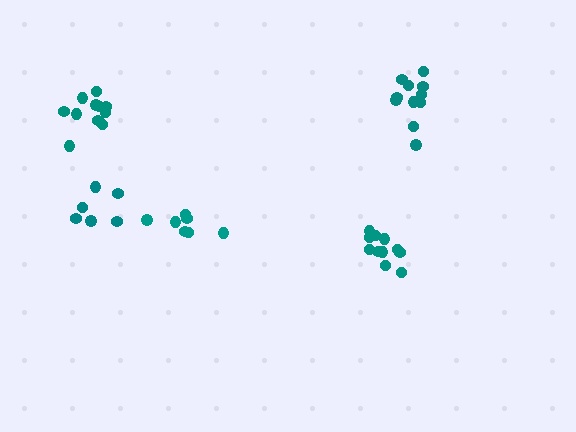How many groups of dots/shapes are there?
There are 5 groups.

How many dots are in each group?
Group 1: 11 dots, Group 2: 11 dots, Group 3: 7 dots, Group 4: 6 dots, Group 5: 11 dots (46 total).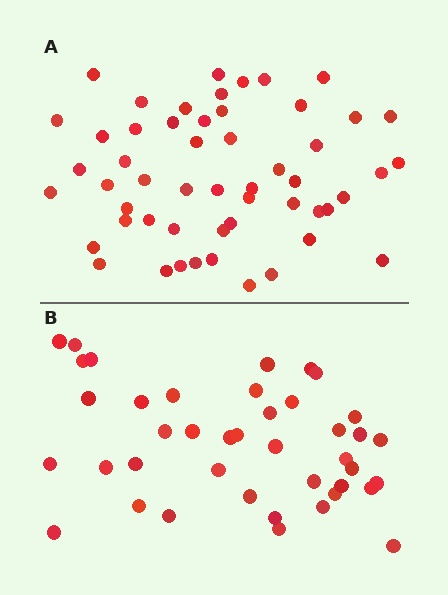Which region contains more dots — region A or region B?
Region A (the top region) has more dots.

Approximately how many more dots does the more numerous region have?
Region A has roughly 12 or so more dots than region B.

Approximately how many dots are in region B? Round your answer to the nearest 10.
About 40 dots. (The exact count is 41, which rounds to 40.)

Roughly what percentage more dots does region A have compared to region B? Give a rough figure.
About 30% more.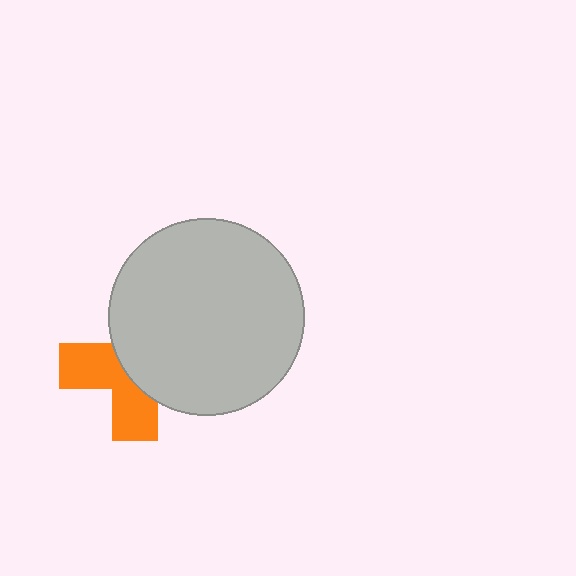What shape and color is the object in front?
The object in front is a light gray circle.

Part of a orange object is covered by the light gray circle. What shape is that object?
It is a cross.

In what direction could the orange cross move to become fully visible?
The orange cross could move left. That would shift it out from behind the light gray circle entirely.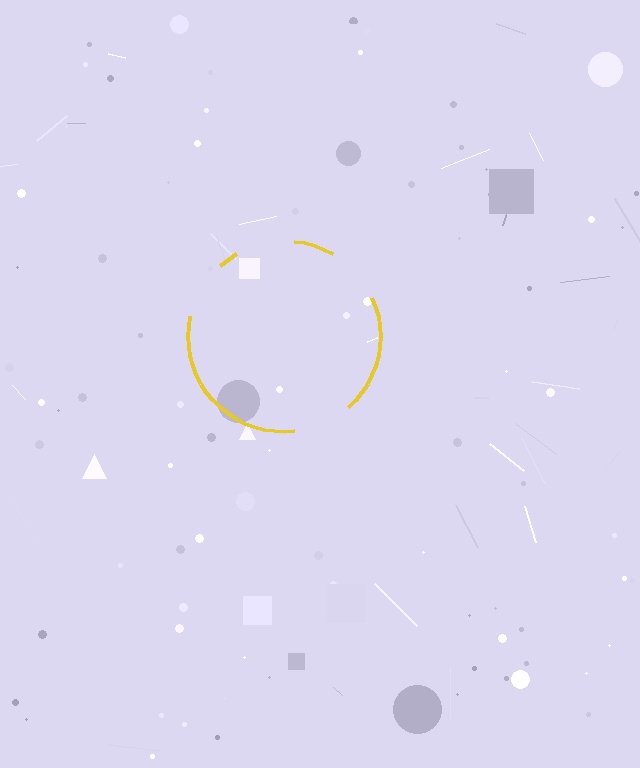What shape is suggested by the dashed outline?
The dashed outline suggests a circle.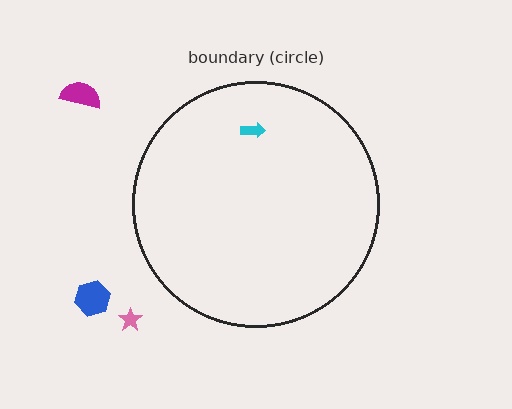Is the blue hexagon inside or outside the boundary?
Outside.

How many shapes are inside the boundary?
1 inside, 3 outside.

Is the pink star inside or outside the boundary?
Outside.